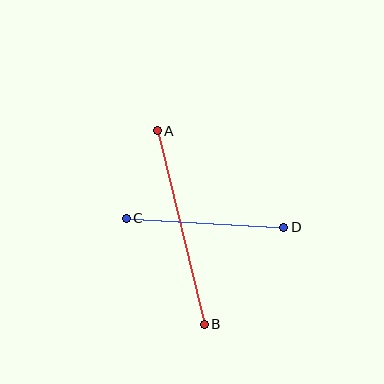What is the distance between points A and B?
The distance is approximately 199 pixels.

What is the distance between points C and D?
The distance is approximately 158 pixels.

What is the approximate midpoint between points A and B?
The midpoint is at approximately (181, 228) pixels.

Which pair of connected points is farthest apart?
Points A and B are farthest apart.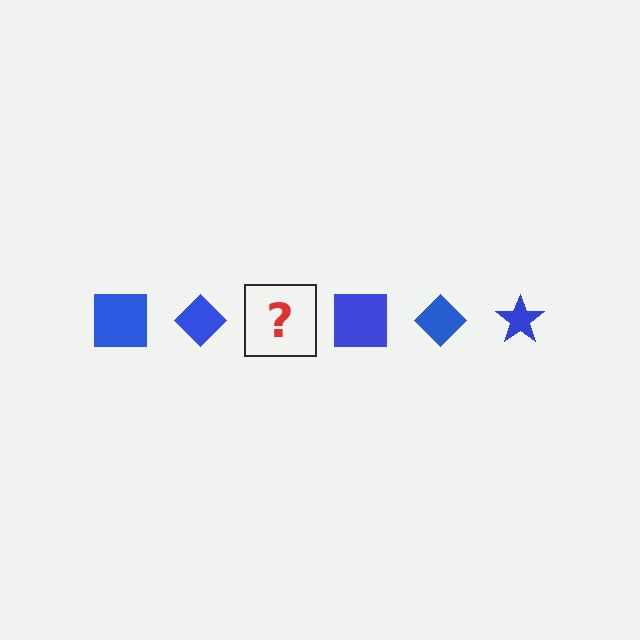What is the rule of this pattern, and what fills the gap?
The rule is that the pattern cycles through square, diamond, star shapes in blue. The gap should be filled with a blue star.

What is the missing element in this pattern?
The missing element is a blue star.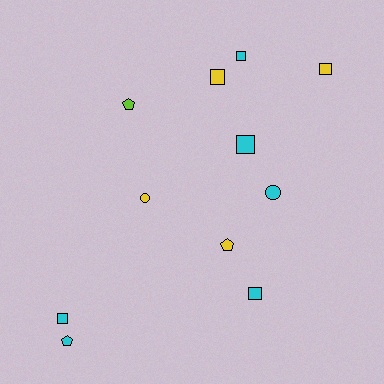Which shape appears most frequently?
Square, with 6 objects.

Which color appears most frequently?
Cyan, with 6 objects.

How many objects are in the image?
There are 11 objects.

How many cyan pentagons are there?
There is 1 cyan pentagon.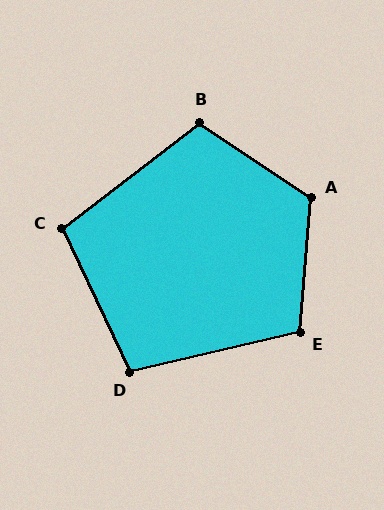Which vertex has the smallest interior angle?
D, at approximately 102 degrees.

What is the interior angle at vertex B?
Approximately 109 degrees (obtuse).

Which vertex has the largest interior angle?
A, at approximately 119 degrees.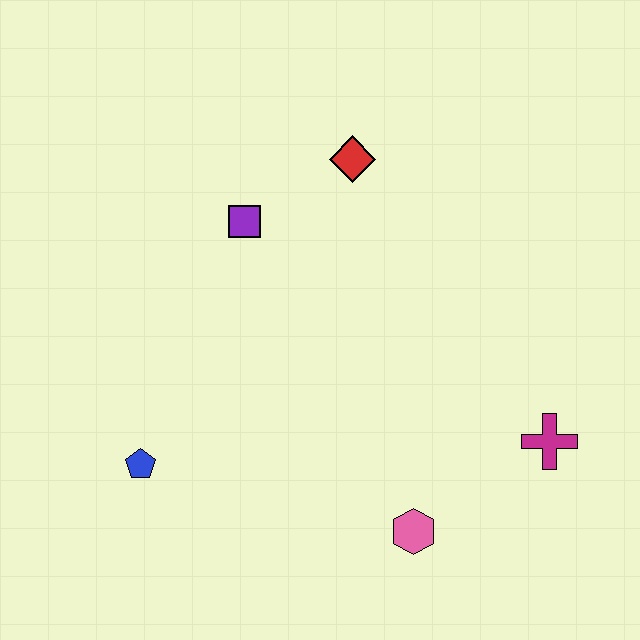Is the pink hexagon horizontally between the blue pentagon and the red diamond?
No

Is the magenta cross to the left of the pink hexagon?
No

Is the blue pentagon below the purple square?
Yes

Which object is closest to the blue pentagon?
The purple square is closest to the blue pentagon.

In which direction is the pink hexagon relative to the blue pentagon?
The pink hexagon is to the right of the blue pentagon.